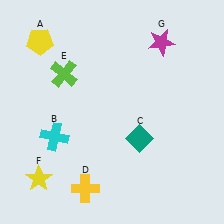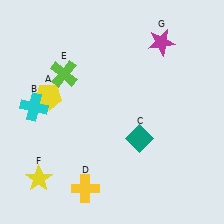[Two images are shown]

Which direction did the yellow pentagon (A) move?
The yellow pentagon (A) moved down.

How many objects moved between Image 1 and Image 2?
2 objects moved between the two images.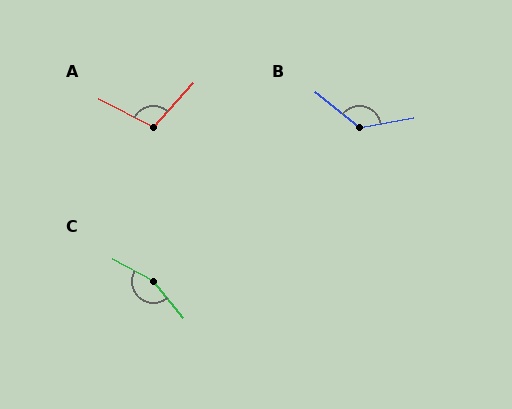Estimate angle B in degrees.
Approximately 131 degrees.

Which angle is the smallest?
A, at approximately 105 degrees.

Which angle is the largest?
C, at approximately 159 degrees.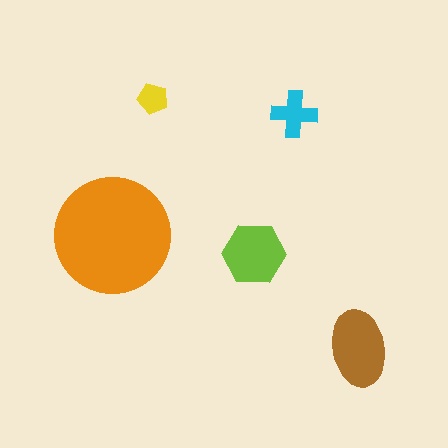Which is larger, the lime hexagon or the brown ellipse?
The brown ellipse.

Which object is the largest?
The orange circle.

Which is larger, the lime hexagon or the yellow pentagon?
The lime hexagon.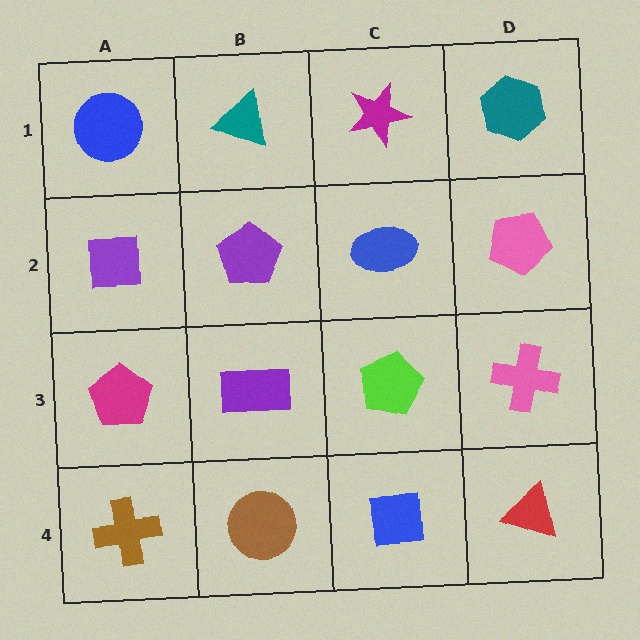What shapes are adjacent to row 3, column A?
A purple square (row 2, column A), a brown cross (row 4, column A), a purple rectangle (row 3, column B).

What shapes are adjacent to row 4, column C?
A lime pentagon (row 3, column C), a brown circle (row 4, column B), a red triangle (row 4, column D).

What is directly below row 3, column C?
A blue square.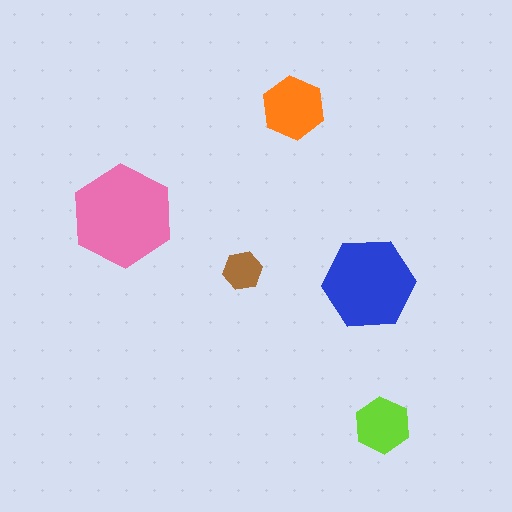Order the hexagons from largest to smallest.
the pink one, the blue one, the orange one, the lime one, the brown one.